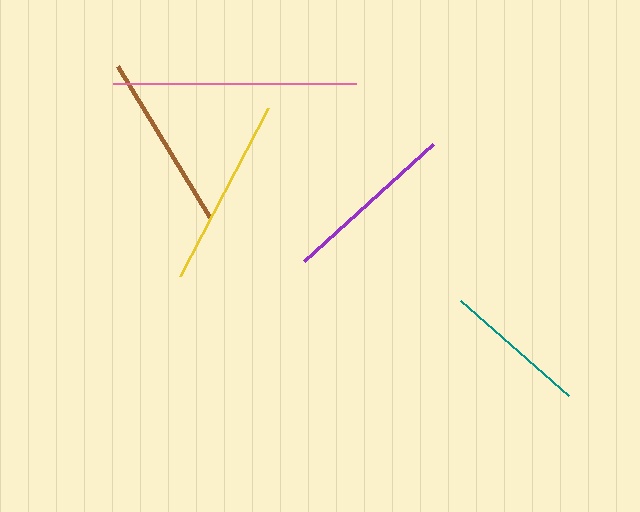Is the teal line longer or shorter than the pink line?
The pink line is longer than the teal line.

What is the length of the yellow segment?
The yellow segment is approximately 190 pixels long.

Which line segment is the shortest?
The teal line is the shortest at approximately 143 pixels.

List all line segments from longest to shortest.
From longest to shortest: pink, yellow, brown, purple, teal.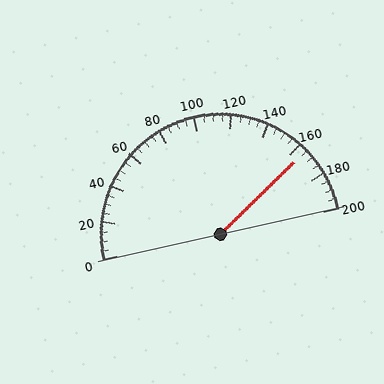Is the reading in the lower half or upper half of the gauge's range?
The reading is in the upper half of the range (0 to 200).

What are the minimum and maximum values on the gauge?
The gauge ranges from 0 to 200.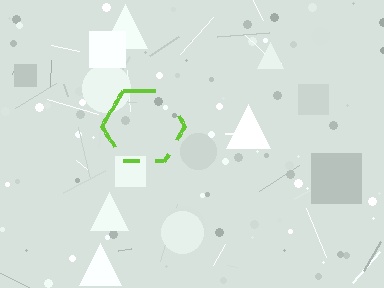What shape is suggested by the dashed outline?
The dashed outline suggests a hexagon.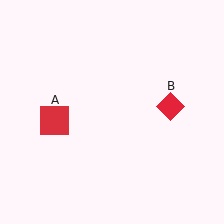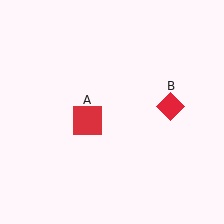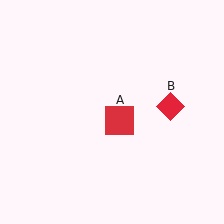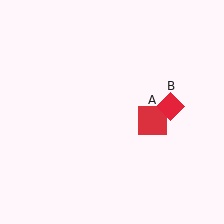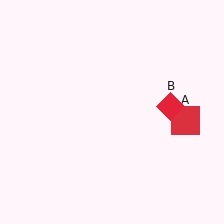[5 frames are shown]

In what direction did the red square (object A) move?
The red square (object A) moved right.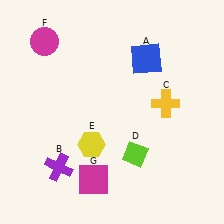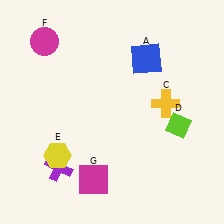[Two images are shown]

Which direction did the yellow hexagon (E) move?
The yellow hexagon (E) moved left.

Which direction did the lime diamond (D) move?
The lime diamond (D) moved right.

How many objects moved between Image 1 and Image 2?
2 objects moved between the two images.